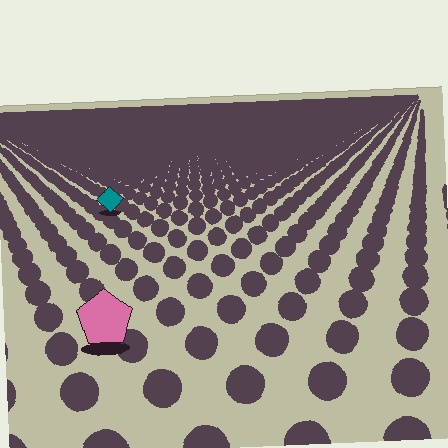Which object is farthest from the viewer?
The teal diamond is farthest from the viewer. It appears smaller and the ground texture around it is denser.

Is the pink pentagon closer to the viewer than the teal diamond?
Yes. The pink pentagon is closer — you can tell from the texture gradient: the ground texture is coarser near it.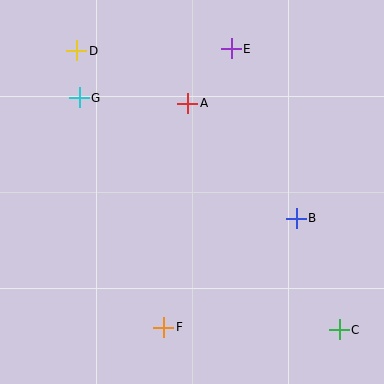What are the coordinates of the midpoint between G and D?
The midpoint between G and D is at (78, 74).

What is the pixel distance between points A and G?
The distance between A and G is 109 pixels.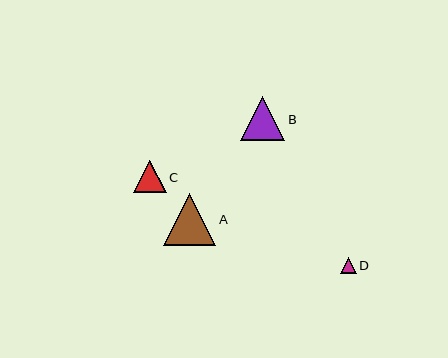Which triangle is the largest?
Triangle A is the largest with a size of approximately 52 pixels.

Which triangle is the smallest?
Triangle D is the smallest with a size of approximately 16 pixels.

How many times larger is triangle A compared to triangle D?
Triangle A is approximately 3.3 times the size of triangle D.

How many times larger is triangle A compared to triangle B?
Triangle A is approximately 1.2 times the size of triangle B.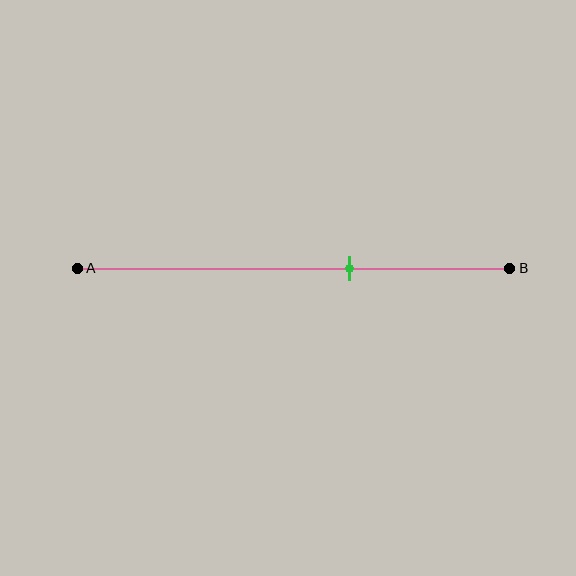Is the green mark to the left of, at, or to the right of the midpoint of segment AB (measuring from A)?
The green mark is to the right of the midpoint of segment AB.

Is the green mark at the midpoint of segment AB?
No, the mark is at about 65% from A, not at the 50% midpoint.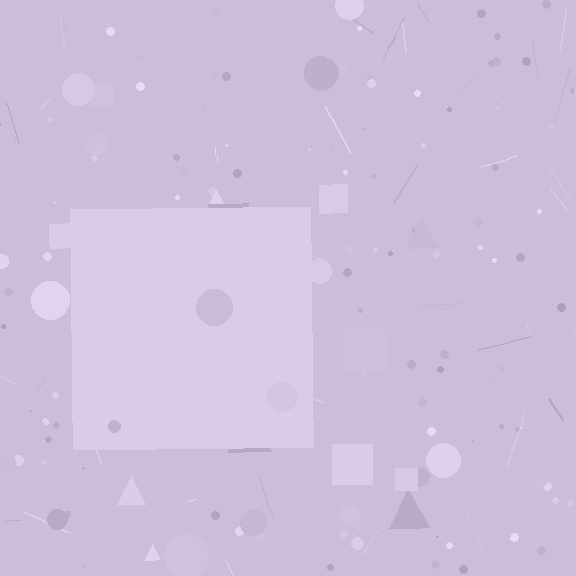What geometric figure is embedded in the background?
A square is embedded in the background.